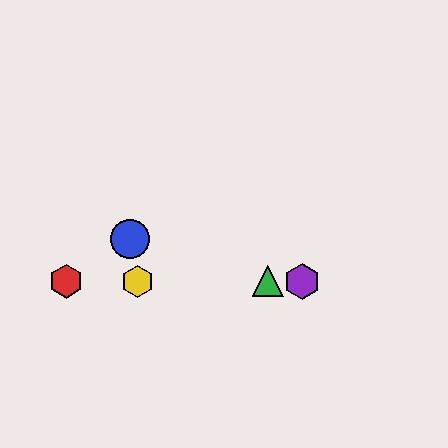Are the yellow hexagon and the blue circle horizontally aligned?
No, the yellow hexagon is at y≈281 and the blue circle is at y≈239.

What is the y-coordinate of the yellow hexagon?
The yellow hexagon is at y≈281.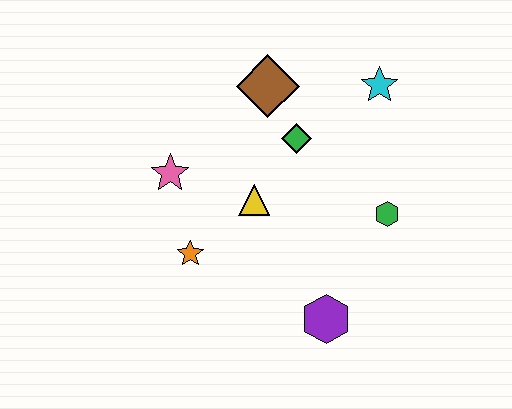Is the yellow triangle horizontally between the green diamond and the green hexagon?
No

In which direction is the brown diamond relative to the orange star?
The brown diamond is above the orange star.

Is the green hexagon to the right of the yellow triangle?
Yes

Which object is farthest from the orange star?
The cyan star is farthest from the orange star.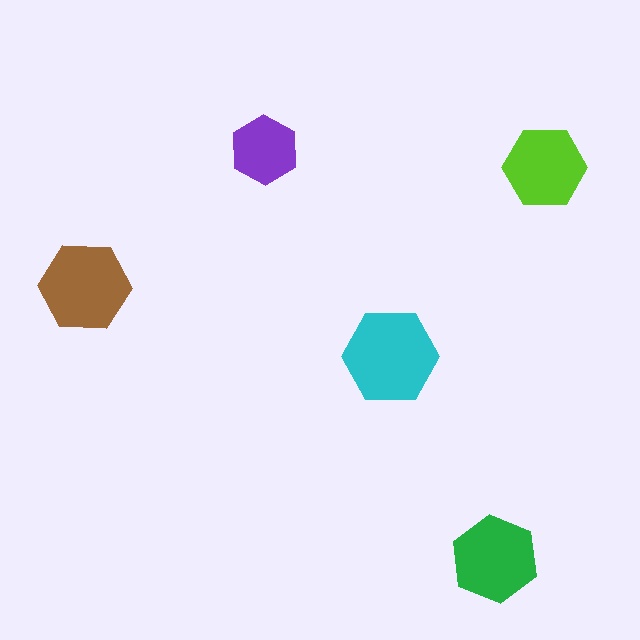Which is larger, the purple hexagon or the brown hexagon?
The brown one.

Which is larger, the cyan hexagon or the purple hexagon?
The cyan one.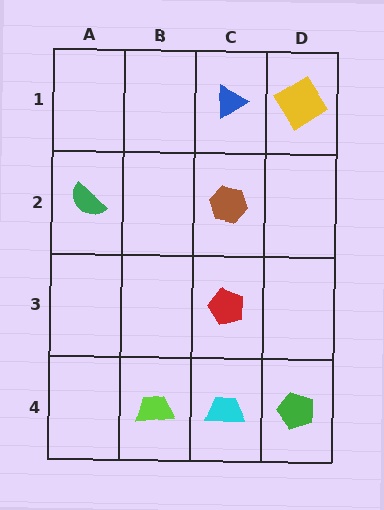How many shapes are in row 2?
2 shapes.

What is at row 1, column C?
A blue triangle.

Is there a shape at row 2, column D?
No, that cell is empty.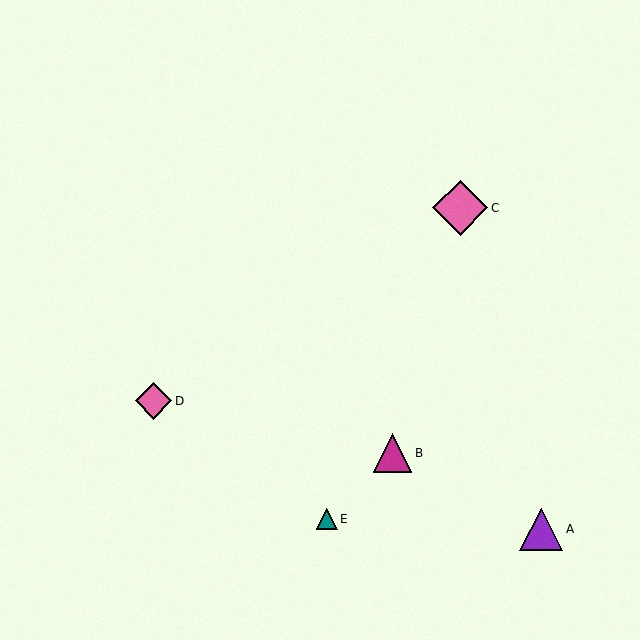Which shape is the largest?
The pink diamond (labeled C) is the largest.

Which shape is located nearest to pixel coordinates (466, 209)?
The pink diamond (labeled C) at (460, 208) is nearest to that location.